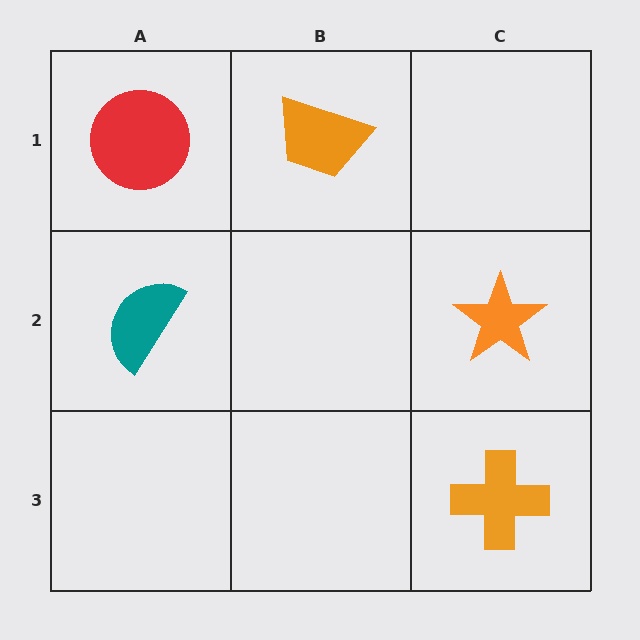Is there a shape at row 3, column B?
No, that cell is empty.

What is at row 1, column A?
A red circle.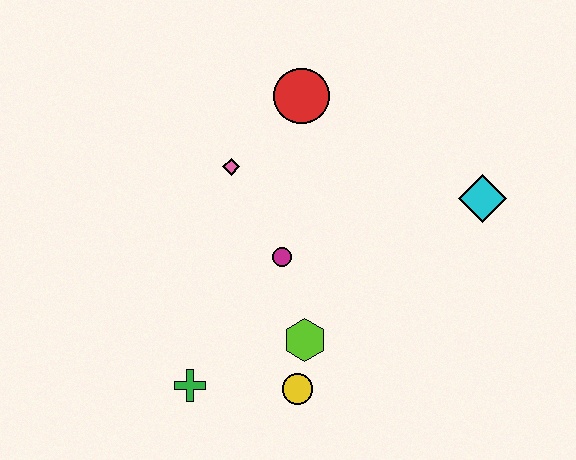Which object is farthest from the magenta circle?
The cyan diamond is farthest from the magenta circle.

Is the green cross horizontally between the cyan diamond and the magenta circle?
No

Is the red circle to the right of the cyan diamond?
No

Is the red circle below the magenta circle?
No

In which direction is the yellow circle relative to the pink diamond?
The yellow circle is below the pink diamond.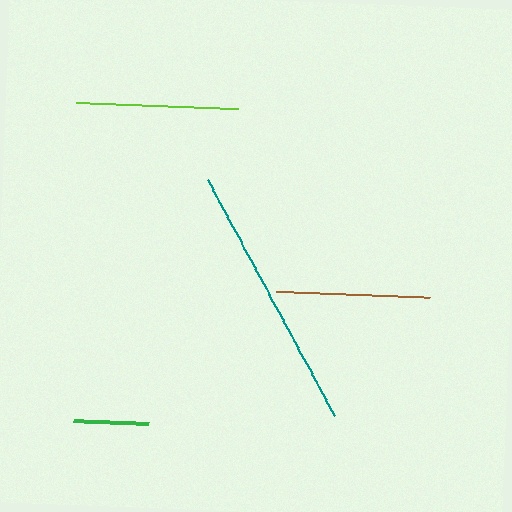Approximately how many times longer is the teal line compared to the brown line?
The teal line is approximately 1.7 times the length of the brown line.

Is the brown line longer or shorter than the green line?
The brown line is longer than the green line.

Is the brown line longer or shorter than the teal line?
The teal line is longer than the brown line.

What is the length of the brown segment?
The brown segment is approximately 154 pixels long.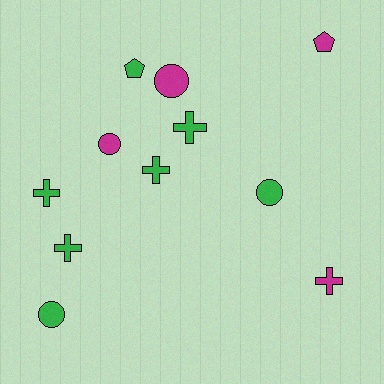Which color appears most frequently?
Green, with 7 objects.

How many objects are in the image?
There are 11 objects.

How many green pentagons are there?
There is 1 green pentagon.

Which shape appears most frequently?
Cross, with 5 objects.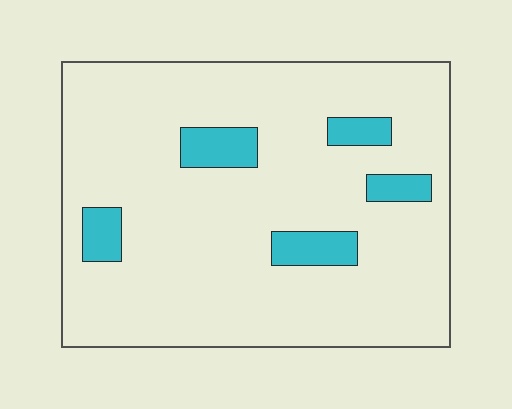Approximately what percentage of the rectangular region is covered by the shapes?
Approximately 10%.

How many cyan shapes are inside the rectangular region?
5.